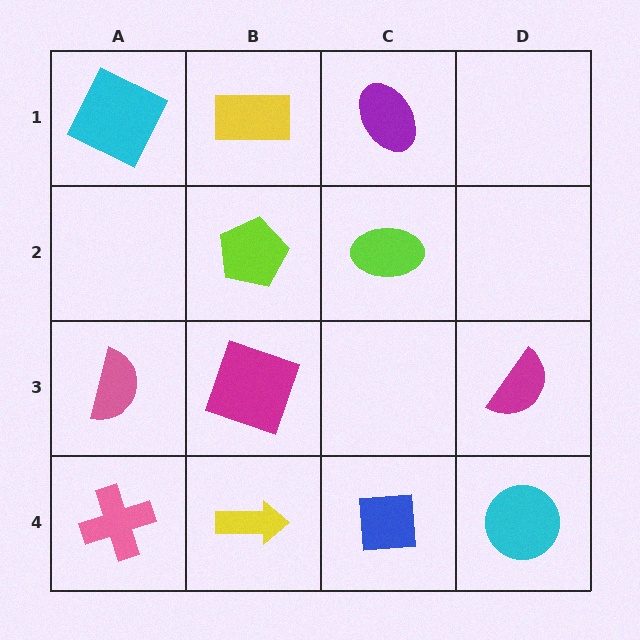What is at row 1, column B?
A yellow rectangle.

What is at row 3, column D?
A magenta semicircle.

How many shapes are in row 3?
3 shapes.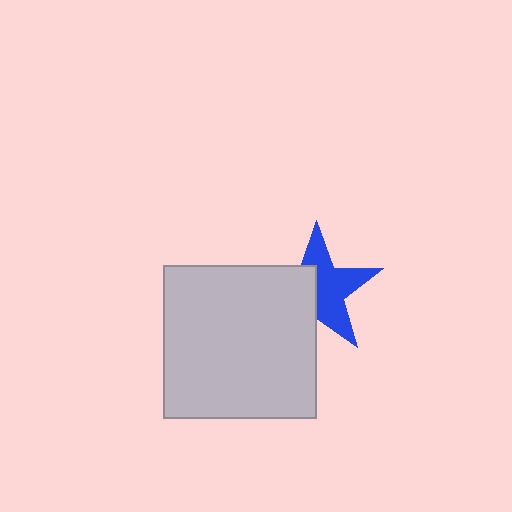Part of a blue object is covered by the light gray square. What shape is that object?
It is a star.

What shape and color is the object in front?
The object in front is a light gray square.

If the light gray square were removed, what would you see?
You would see the complete blue star.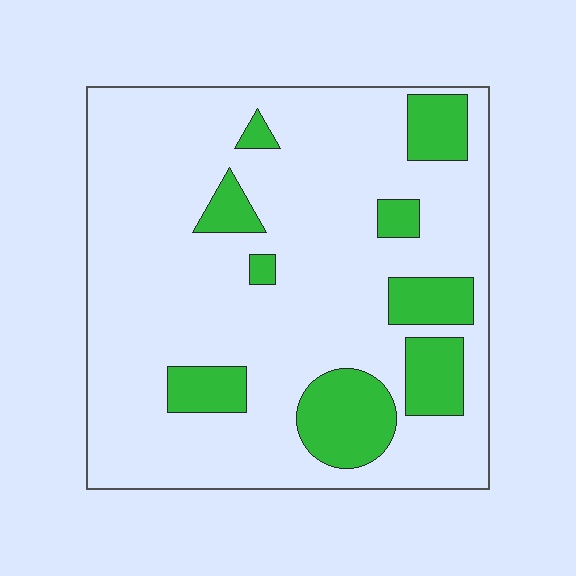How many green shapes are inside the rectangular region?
9.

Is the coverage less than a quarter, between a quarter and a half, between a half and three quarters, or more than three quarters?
Less than a quarter.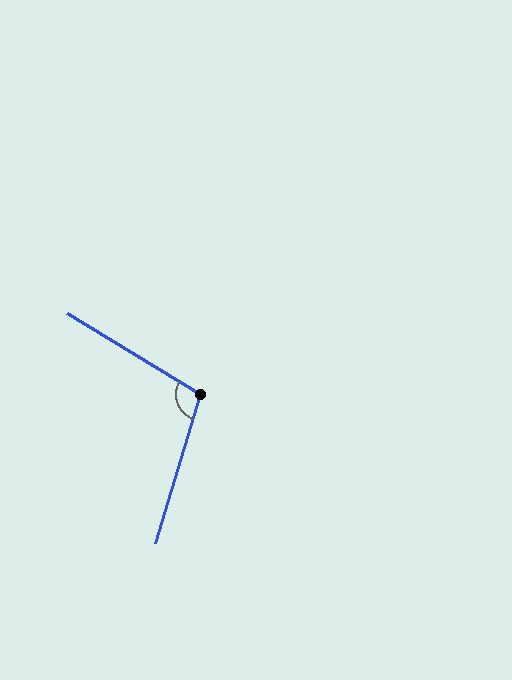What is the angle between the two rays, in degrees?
Approximately 104 degrees.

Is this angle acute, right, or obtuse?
It is obtuse.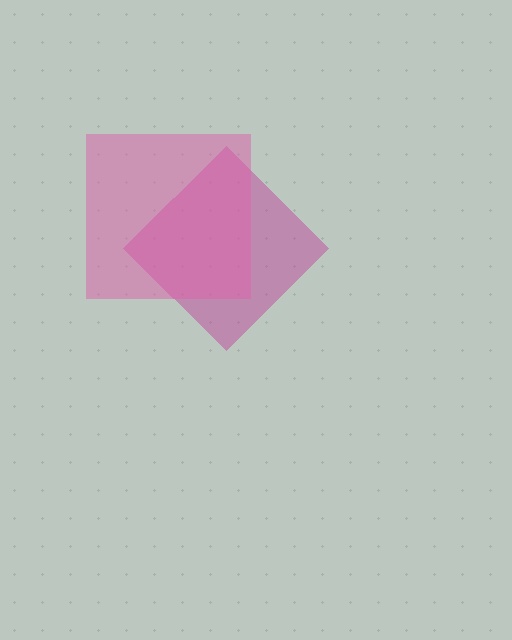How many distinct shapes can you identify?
There are 2 distinct shapes: a magenta diamond, a pink square.